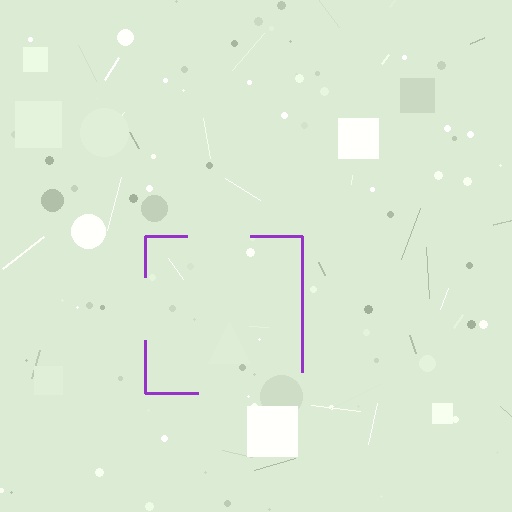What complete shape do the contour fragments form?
The contour fragments form a square.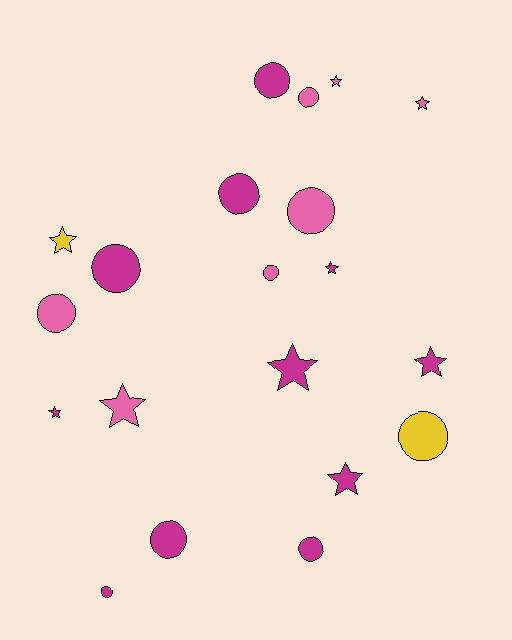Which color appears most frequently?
Magenta, with 11 objects.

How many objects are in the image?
There are 20 objects.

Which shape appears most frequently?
Circle, with 11 objects.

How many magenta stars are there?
There are 5 magenta stars.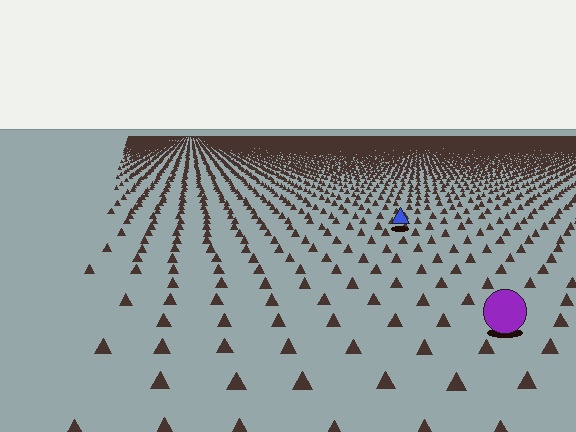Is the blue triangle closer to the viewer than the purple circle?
No. The purple circle is closer — you can tell from the texture gradient: the ground texture is coarser near it.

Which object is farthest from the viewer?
The blue triangle is farthest from the viewer. It appears smaller and the ground texture around it is denser.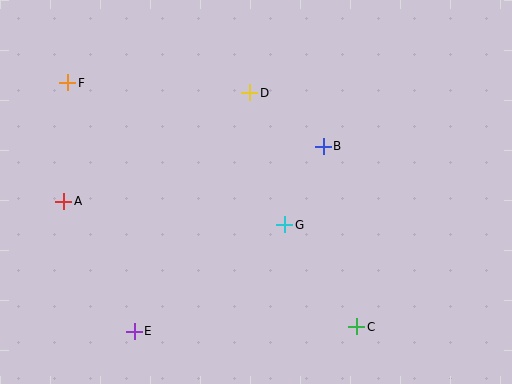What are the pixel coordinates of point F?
Point F is at (68, 83).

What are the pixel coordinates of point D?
Point D is at (250, 93).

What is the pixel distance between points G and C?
The distance between G and C is 125 pixels.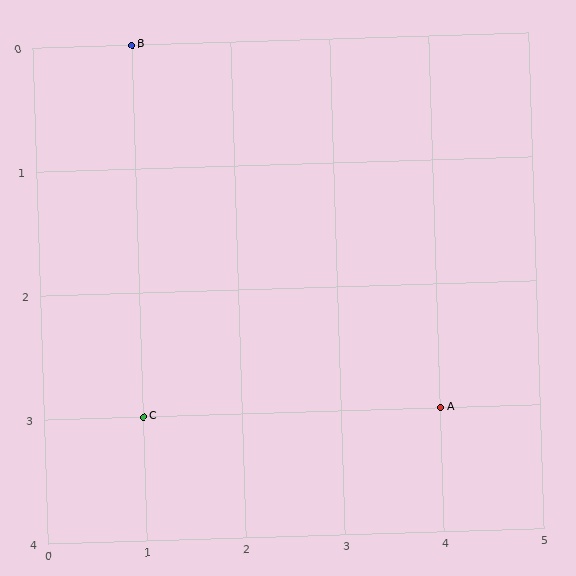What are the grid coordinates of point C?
Point C is at grid coordinates (1, 3).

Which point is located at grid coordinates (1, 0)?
Point B is at (1, 0).